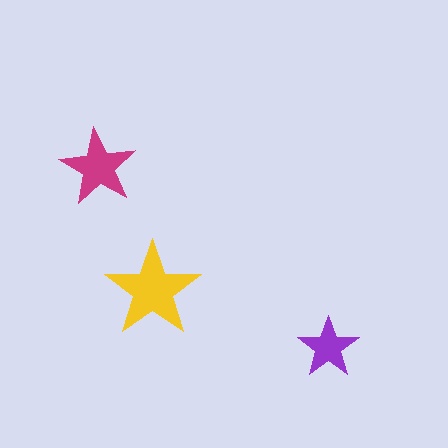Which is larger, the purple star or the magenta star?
The magenta one.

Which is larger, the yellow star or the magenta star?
The yellow one.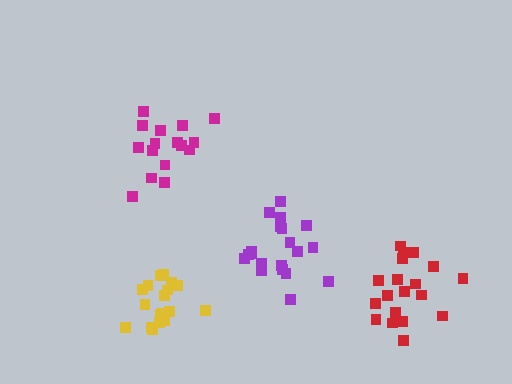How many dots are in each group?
Group 1: 16 dots, Group 2: 20 dots, Group 3: 18 dots, Group 4: 19 dots (73 total).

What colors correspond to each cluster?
The clusters are colored: magenta, purple, yellow, red.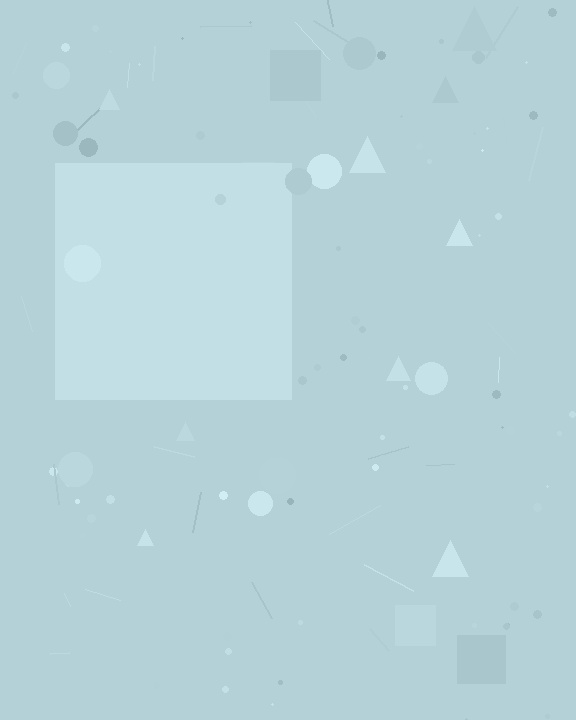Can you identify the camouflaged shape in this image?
The camouflaged shape is a square.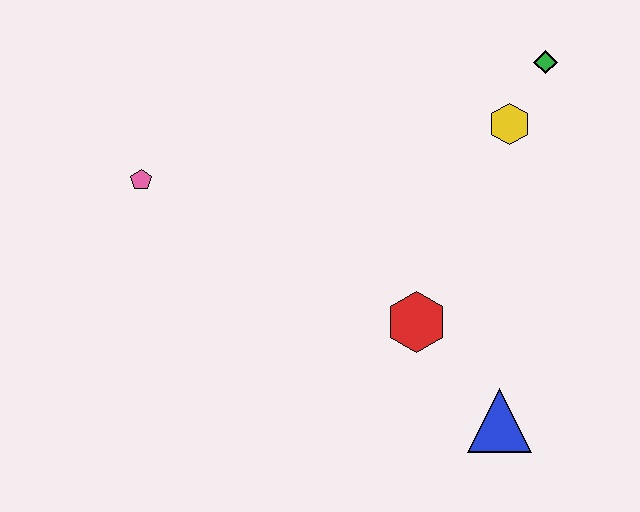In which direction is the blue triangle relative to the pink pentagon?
The blue triangle is to the right of the pink pentagon.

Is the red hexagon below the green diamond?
Yes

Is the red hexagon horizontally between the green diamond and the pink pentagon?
Yes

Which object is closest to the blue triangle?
The red hexagon is closest to the blue triangle.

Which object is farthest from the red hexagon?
The pink pentagon is farthest from the red hexagon.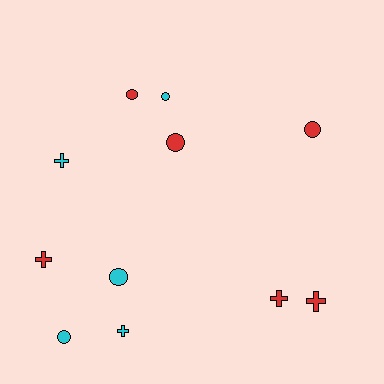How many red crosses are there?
There are 3 red crosses.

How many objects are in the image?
There are 11 objects.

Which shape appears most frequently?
Circle, with 6 objects.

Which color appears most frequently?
Red, with 6 objects.